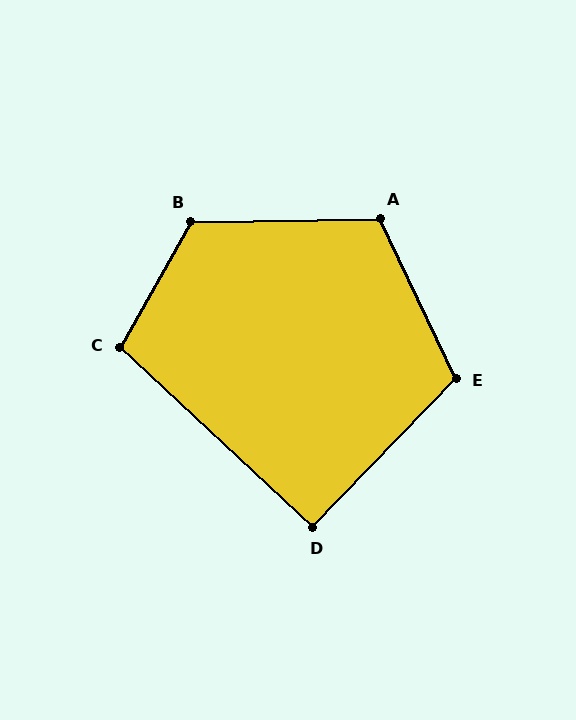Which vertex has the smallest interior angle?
D, at approximately 91 degrees.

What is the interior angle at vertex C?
Approximately 103 degrees (obtuse).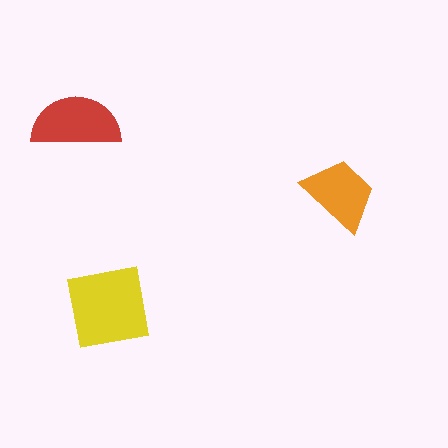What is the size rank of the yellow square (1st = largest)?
1st.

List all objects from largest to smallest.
The yellow square, the red semicircle, the orange trapezoid.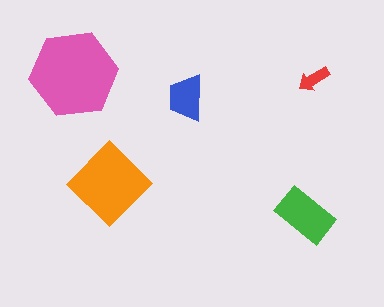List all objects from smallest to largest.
The red arrow, the blue trapezoid, the green rectangle, the orange diamond, the pink hexagon.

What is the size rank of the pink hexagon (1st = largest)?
1st.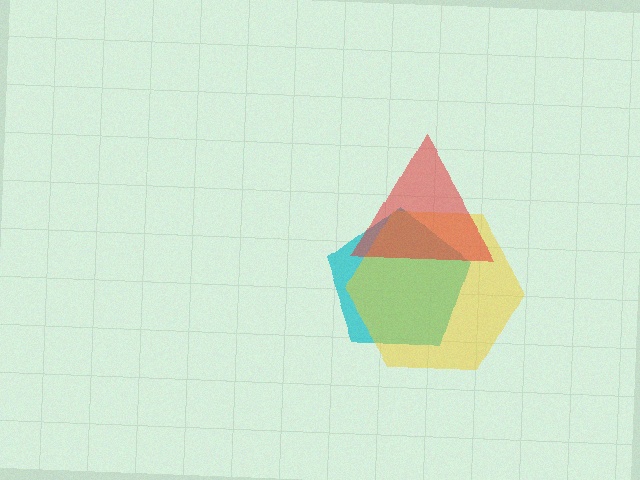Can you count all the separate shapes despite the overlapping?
Yes, there are 3 separate shapes.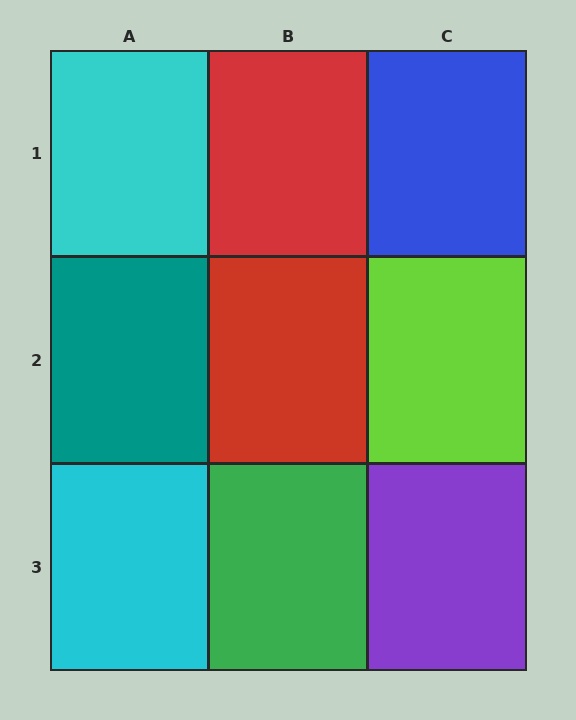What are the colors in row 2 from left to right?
Teal, red, lime.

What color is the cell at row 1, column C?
Blue.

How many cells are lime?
1 cell is lime.